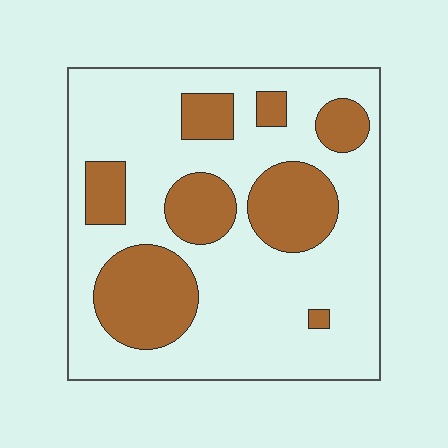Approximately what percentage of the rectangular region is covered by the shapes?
Approximately 30%.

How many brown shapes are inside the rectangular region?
8.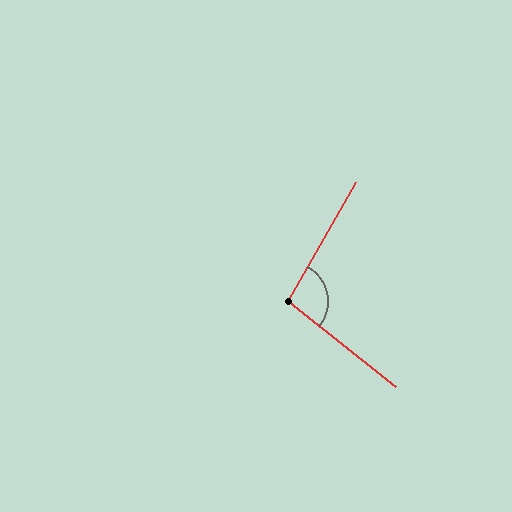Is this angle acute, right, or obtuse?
It is obtuse.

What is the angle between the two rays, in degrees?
Approximately 99 degrees.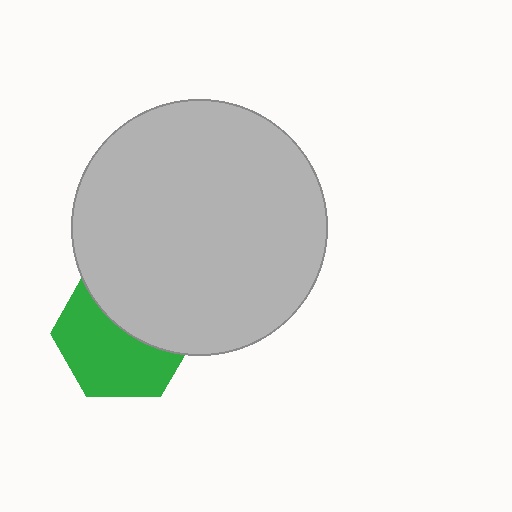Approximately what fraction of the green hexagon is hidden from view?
Roughly 43% of the green hexagon is hidden behind the light gray circle.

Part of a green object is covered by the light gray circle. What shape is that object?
It is a hexagon.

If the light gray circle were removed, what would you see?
You would see the complete green hexagon.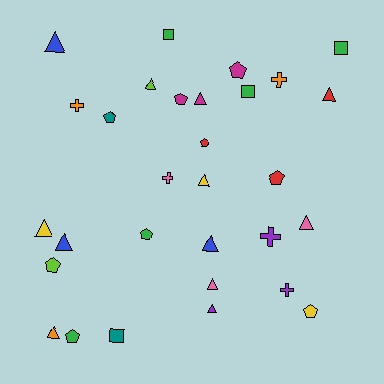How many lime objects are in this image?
There are 2 lime objects.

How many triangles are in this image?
There are 12 triangles.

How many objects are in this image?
There are 30 objects.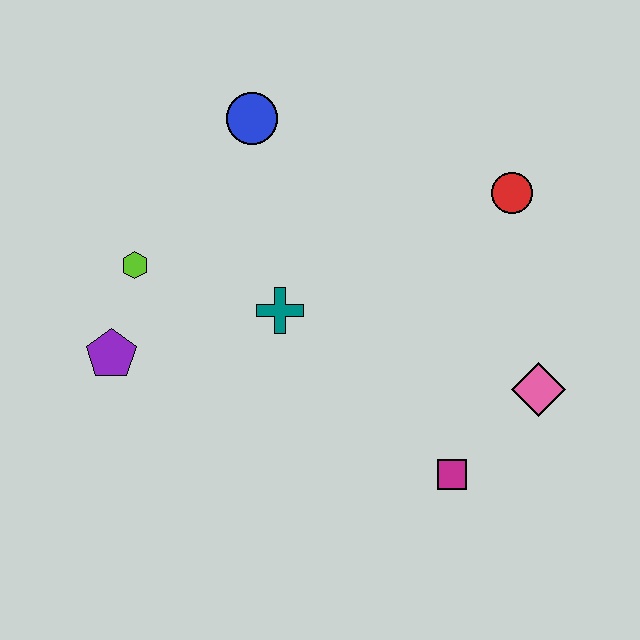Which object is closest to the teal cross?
The lime hexagon is closest to the teal cross.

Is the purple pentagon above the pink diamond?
Yes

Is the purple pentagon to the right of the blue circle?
No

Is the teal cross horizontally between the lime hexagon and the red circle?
Yes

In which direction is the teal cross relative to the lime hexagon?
The teal cross is to the right of the lime hexagon.